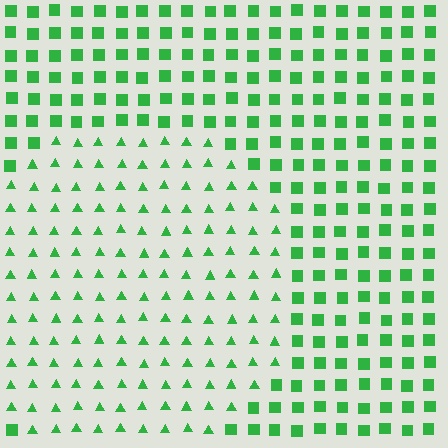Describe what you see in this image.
The image is filled with small green elements arranged in a uniform grid. A circle-shaped region contains triangles, while the surrounding area contains squares. The boundary is defined purely by the change in element shape.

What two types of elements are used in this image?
The image uses triangles inside the circle region and squares outside it.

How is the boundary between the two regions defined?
The boundary is defined by a change in element shape: triangles inside vs. squares outside. All elements share the same color and spacing.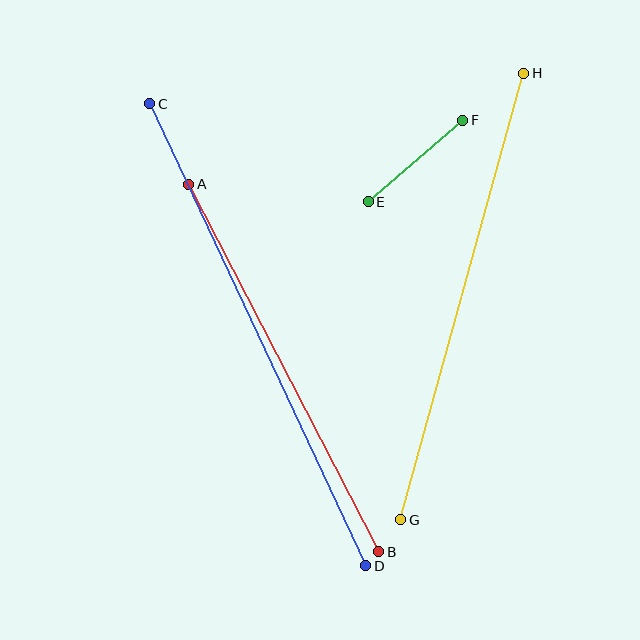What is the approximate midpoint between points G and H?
The midpoint is at approximately (462, 297) pixels.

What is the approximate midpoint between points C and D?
The midpoint is at approximately (258, 335) pixels.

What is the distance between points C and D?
The distance is approximately 510 pixels.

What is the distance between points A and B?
The distance is approximately 414 pixels.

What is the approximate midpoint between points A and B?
The midpoint is at approximately (284, 368) pixels.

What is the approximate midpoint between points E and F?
The midpoint is at approximately (415, 161) pixels.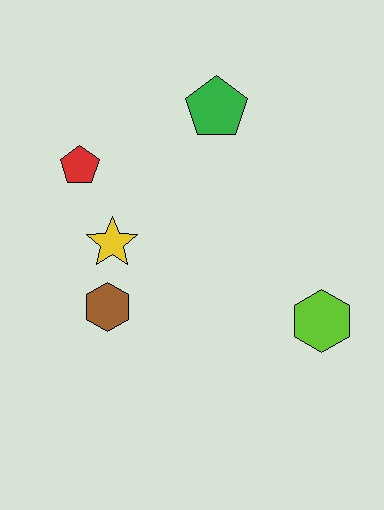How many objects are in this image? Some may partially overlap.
There are 5 objects.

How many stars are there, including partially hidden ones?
There is 1 star.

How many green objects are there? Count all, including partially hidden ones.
There is 1 green object.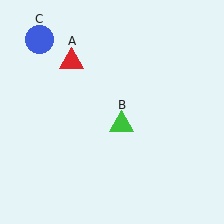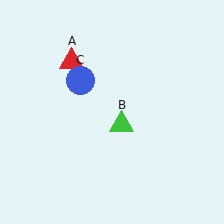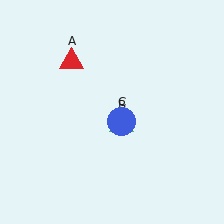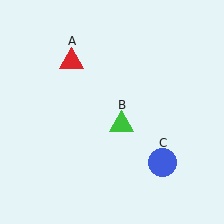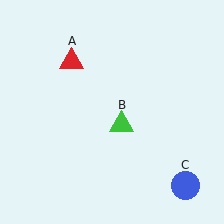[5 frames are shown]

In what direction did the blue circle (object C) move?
The blue circle (object C) moved down and to the right.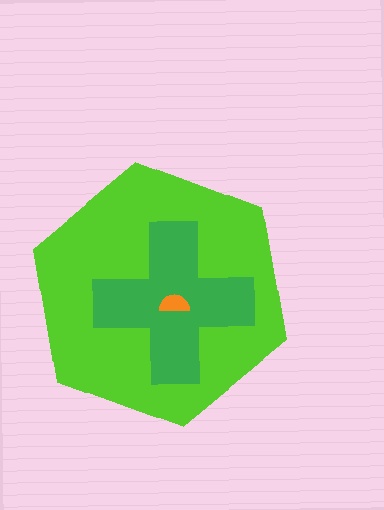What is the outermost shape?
The lime hexagon.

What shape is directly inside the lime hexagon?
The green cross.